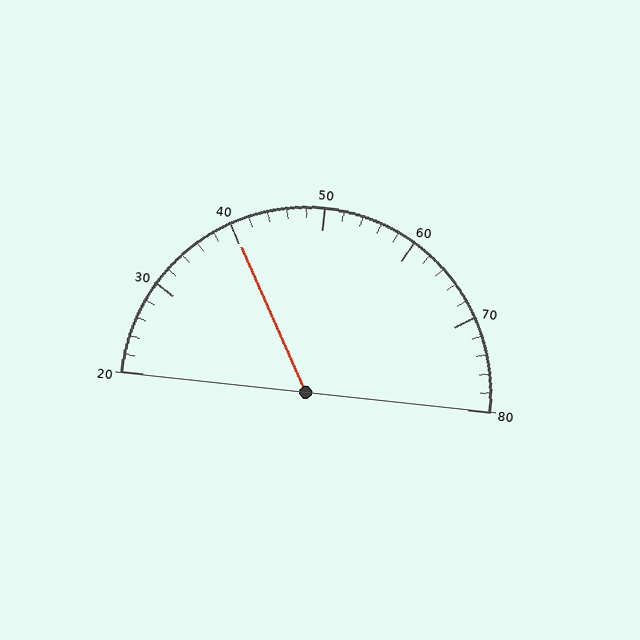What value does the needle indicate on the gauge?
The needle indicates approximately 40.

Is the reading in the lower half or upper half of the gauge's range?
The reading is in the lower half of the range (20 to 80).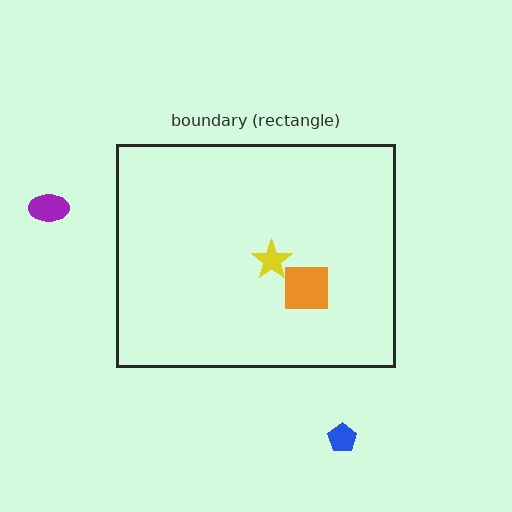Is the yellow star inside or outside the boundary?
Inside.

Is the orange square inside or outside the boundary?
Inside.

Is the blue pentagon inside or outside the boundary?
Outside.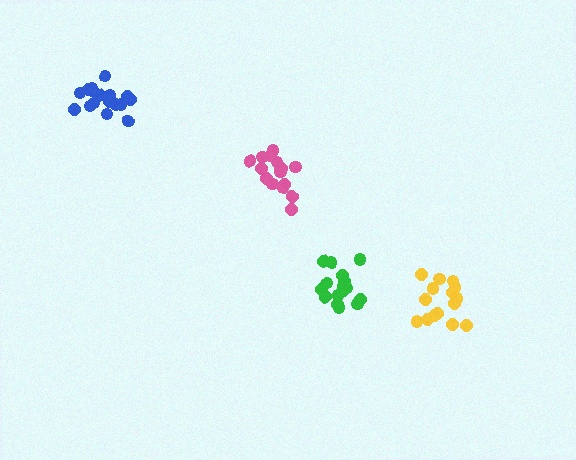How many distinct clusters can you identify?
There are 4 distinct clusters.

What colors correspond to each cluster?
The clusters are colored: green, pink, yellow, blue.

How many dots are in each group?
Group 1: 16 dots, Group 2: 17 dots, Group 3: 15 dots, Group 4: 19 dots (67 total).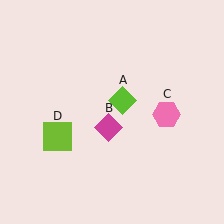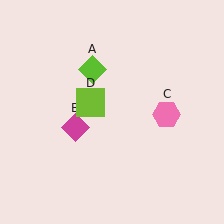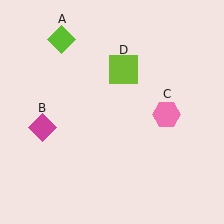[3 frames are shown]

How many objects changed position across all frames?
3 objects changed position: lime diamond (object A), magenta diamond (object B), lime square (object D).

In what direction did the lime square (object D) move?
The lime square (object D) moved up and to the right.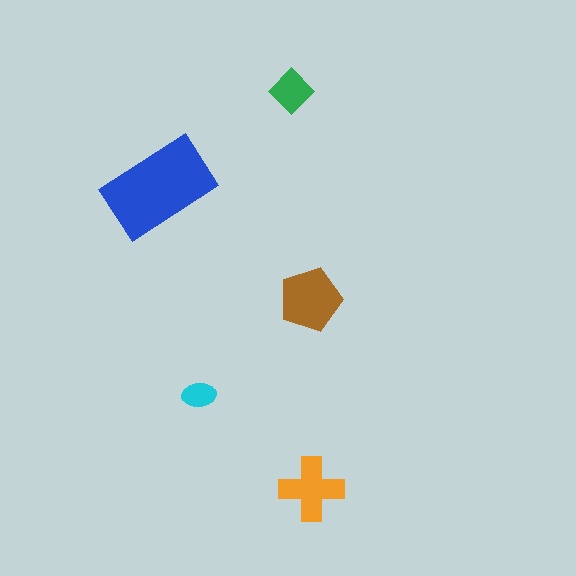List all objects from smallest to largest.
The cyan ellipse, the green diamond, the orange cross, the brown pentagon, the blue rectangle.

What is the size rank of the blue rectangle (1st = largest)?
1st.